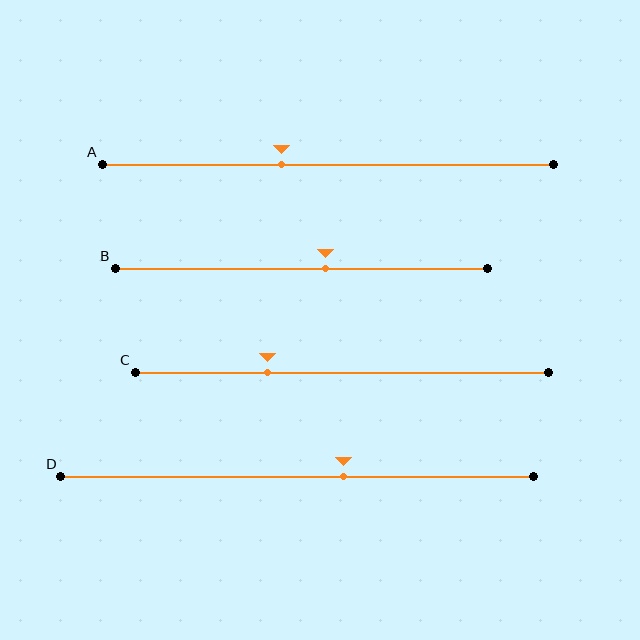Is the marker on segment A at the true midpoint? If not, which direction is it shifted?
No, the marker on segment A is shifted to the left by about 10% of the segment length.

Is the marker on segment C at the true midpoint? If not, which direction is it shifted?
No, the marker on segment C is shifted to the left by about 18% of the segment length.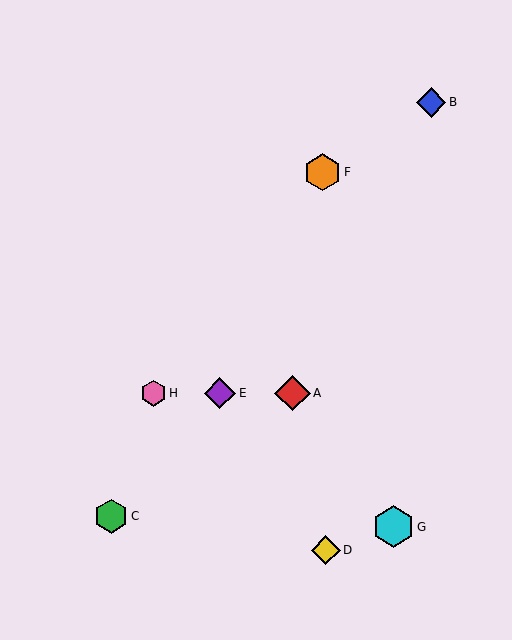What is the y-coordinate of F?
Object F is at y≈172.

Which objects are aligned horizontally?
Objects A, E, H are aligned horizontally.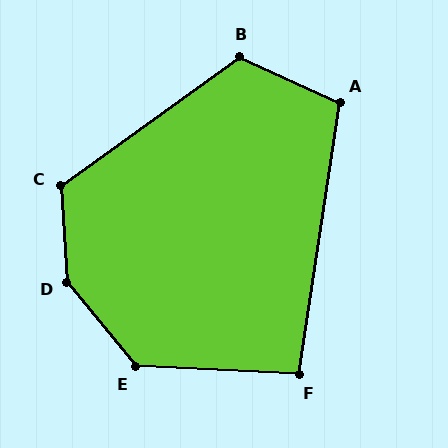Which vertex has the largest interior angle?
D, at approximately 144 degrees.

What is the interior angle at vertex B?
Approximately 120 degrees (obtuse).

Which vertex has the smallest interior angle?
F, at approximately 96 degrees.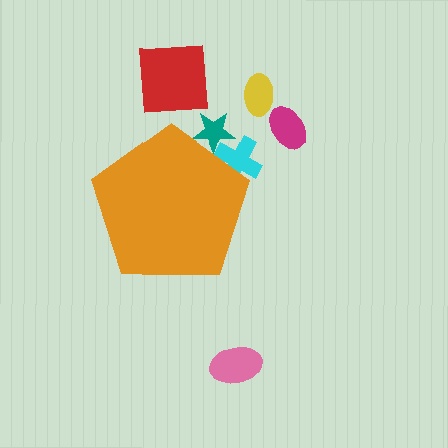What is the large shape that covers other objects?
An orange pentagon.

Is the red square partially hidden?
No, the red square is fully visible.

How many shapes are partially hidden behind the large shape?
2 shapes are partially hidden.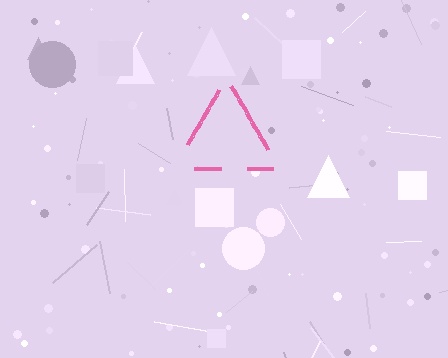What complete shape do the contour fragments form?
The contour fragments form a triangle.